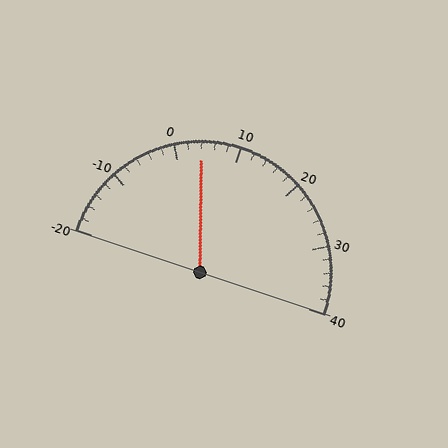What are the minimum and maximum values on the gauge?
The gauge ranges from -20 to 40.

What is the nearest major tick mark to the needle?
The nearest major tick mark is 0.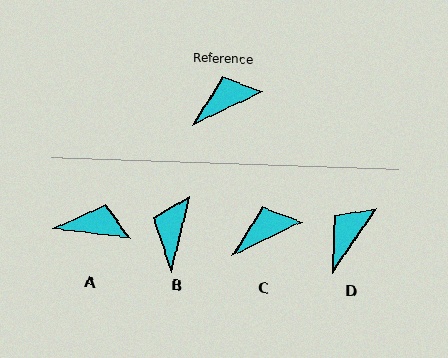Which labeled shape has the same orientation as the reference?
C.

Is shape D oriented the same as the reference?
No, it is off by about 30 degrees.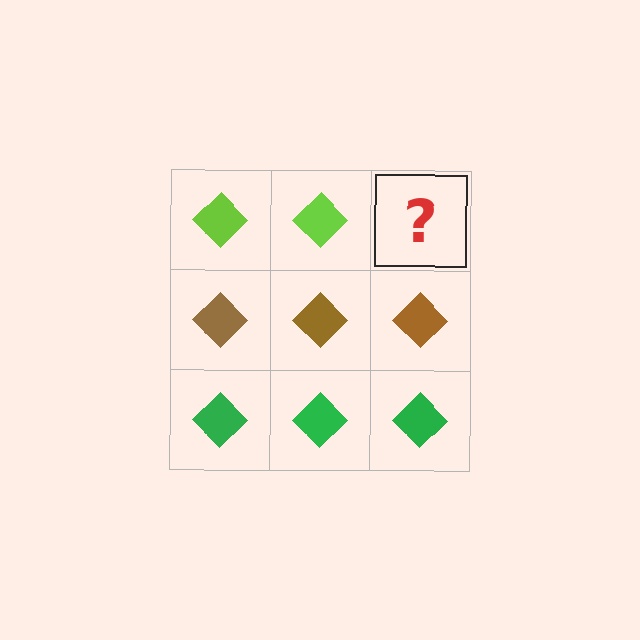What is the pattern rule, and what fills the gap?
The rule is that each row has a consistent color. The gap should be filled with a lime diamond.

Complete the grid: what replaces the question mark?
The question mark should be replaced with a lime diamond.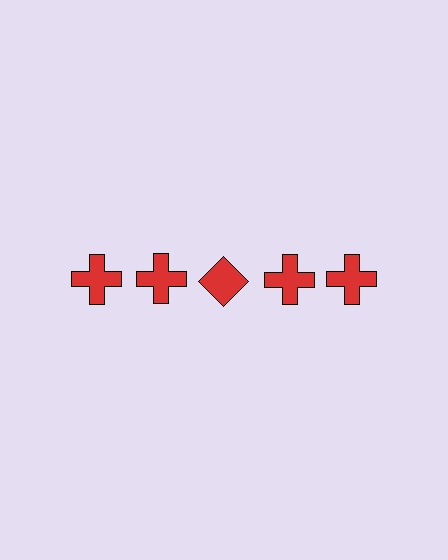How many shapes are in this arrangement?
There are 5 shapes arranged in a grid pattern.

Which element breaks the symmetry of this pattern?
The red diamond in the top row, center column breaks the symmetry. All other shapes are red crosses.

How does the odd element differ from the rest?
It has a different shape: diamond instead of cross.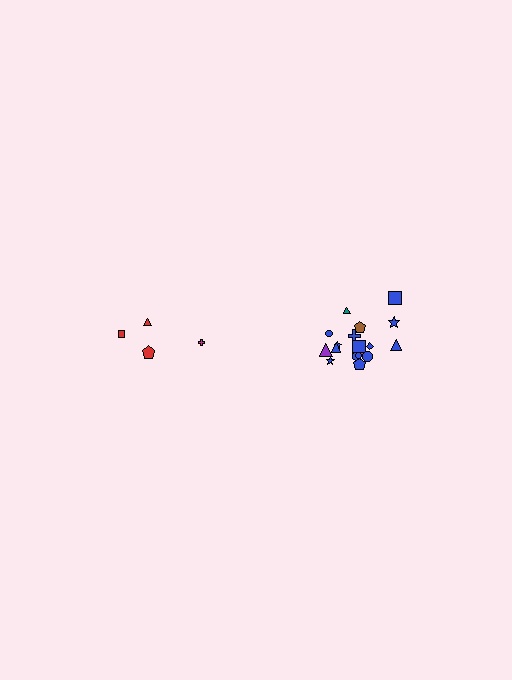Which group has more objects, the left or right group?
The right group.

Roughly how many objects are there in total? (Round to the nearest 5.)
Roughly 20 objects in total.